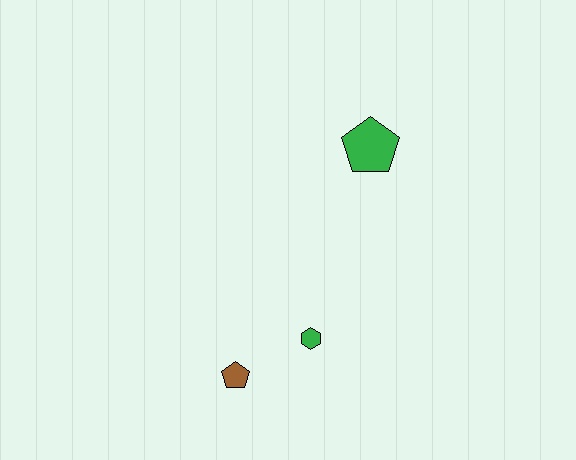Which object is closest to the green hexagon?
The brown pentagon is closest to the green hexagon.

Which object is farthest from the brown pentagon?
The green pentagon is farthest from the brown pentagon.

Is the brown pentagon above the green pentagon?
No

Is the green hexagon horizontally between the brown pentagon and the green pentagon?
Yes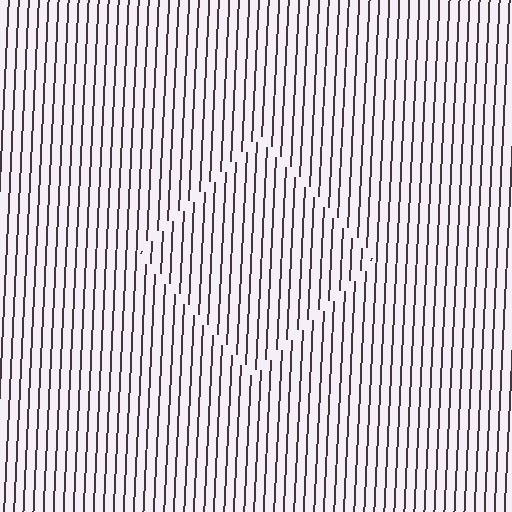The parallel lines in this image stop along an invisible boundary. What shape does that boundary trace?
An illusory square. The interior of the shape contains the same grating, shifted by half a period — the contour is defined by the phase discontinuity where line-ends from the inner and outer gratings abut.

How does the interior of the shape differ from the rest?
The interior of the shape contains the same grating, shifted by half a period — the contour is defined by the phase discontinuity where line-ends from the inner and outer gratings abut.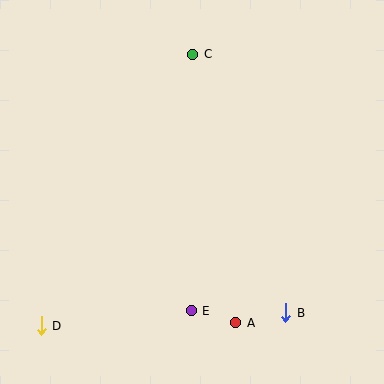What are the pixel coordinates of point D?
Point D is at (41, 326).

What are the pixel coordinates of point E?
Point E is at (191, 311).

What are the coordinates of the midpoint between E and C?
The midpoint between E and C is at (192, 182).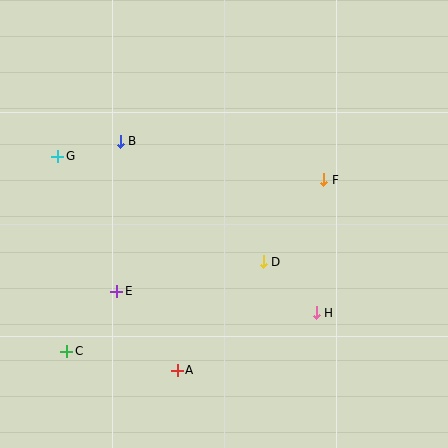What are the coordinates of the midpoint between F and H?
The midpoint between F and H is at (320, 246).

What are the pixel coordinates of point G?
Point G is at (58, 156).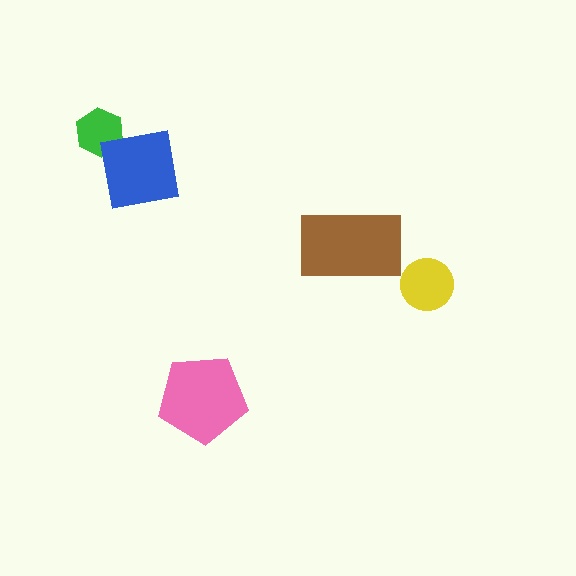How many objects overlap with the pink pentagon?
0 objects overlap with the pink pentagon.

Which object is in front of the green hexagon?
The blue square is in front of the green hexagon.